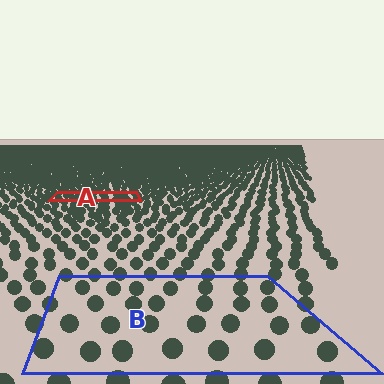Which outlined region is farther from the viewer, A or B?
Region A is farther from the viewer — the texture elements inside it appear smaller and more densely packed.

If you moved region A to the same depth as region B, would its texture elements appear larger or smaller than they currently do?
They would appear larger. At a closer depth, the same texture elements are projected at a bigger on-screen size.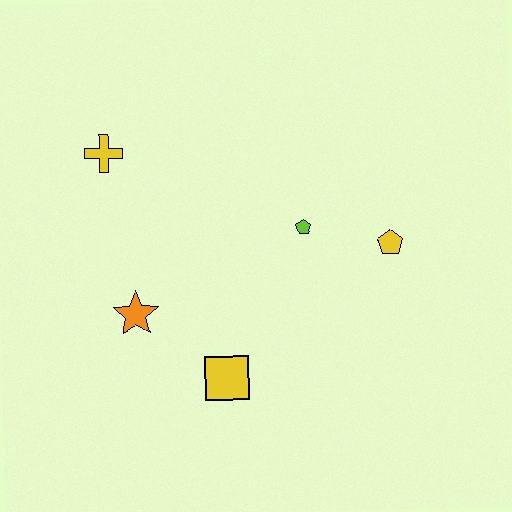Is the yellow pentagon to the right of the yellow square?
Yes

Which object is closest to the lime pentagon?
The yellow pentagon is closest to the lime pentagon.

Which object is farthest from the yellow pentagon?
The yellow cross is farthest from the yellow pentagon.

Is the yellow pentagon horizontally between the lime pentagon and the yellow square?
No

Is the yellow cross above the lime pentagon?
Yes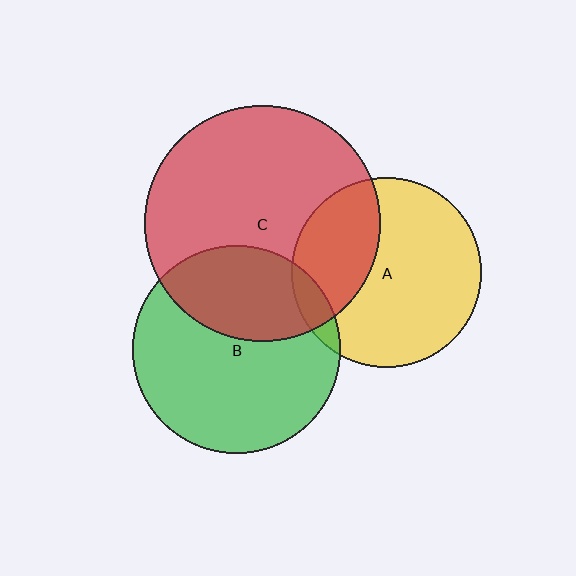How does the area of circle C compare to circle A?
Approximately 1.5 times.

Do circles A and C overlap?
Yes.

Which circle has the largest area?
Circle C (red).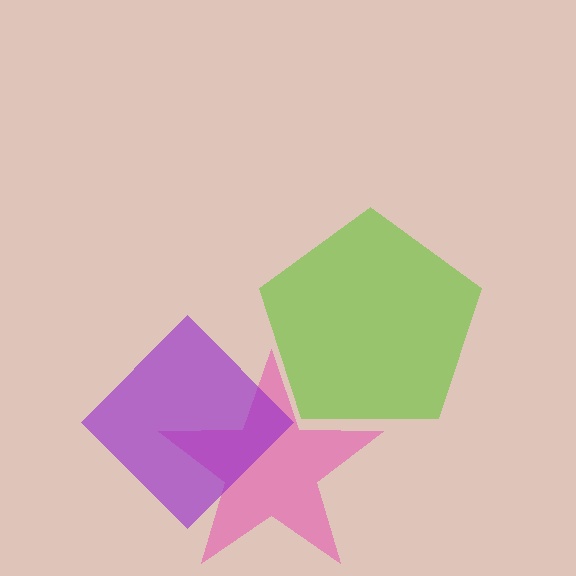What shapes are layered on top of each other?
The layered shapes are: a pink star, a lime pentagon, a purple diamond.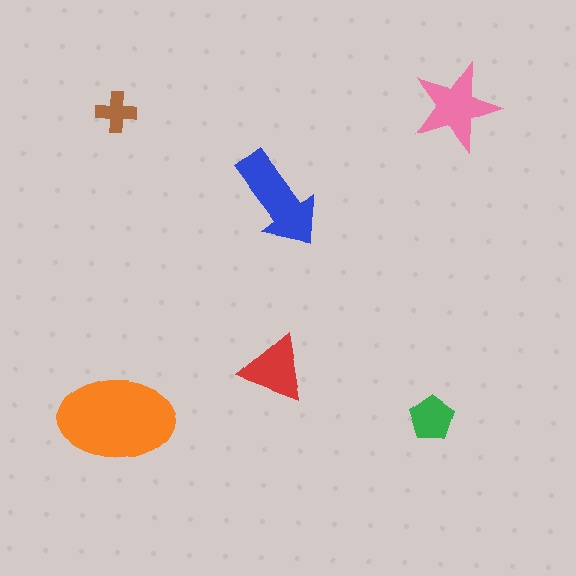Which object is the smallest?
The brown cross.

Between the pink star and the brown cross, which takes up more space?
The pink star.